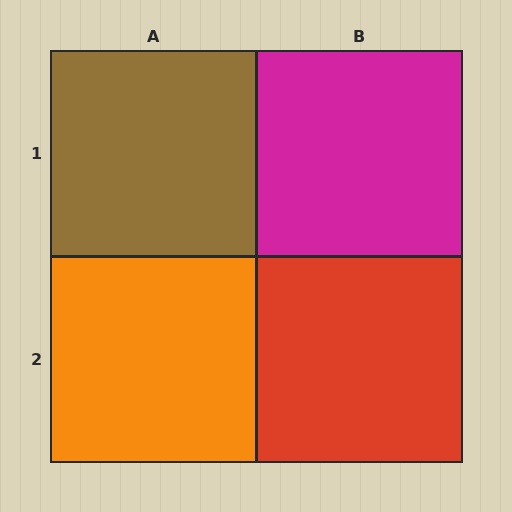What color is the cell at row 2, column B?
Red.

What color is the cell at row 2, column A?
Orange.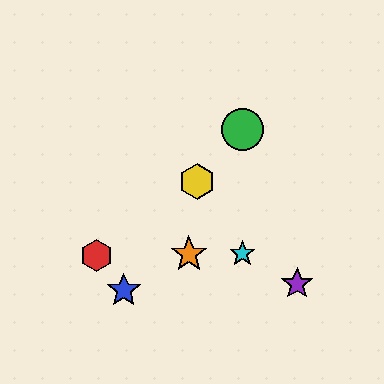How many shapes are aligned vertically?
2 shapes (the green circle, the cyan star) are aligned vertically.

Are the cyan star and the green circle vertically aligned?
Yes, both are at x≈242.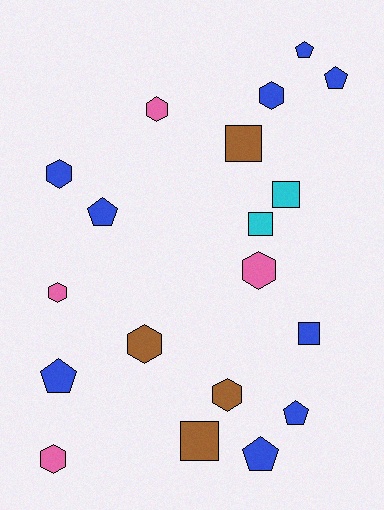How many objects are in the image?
There are 19 objects.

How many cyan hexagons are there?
There are no cyan hexagons.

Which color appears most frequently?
Blue, with 9 objects.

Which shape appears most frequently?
Hexagon, with 8 objects.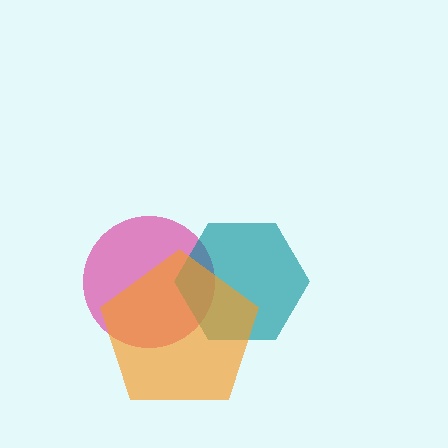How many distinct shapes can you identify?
There are 3 distinct shapes: a magenta circle, a teal hexagon, an orange pentagon.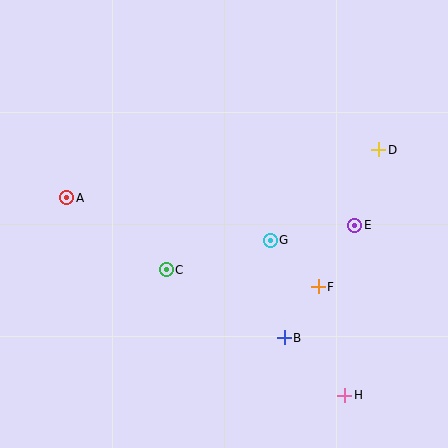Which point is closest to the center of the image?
Point G at (270, 240) is closest to the center.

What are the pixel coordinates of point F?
Point F is at (318, 287).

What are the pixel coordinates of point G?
Point G is at (270, 240).